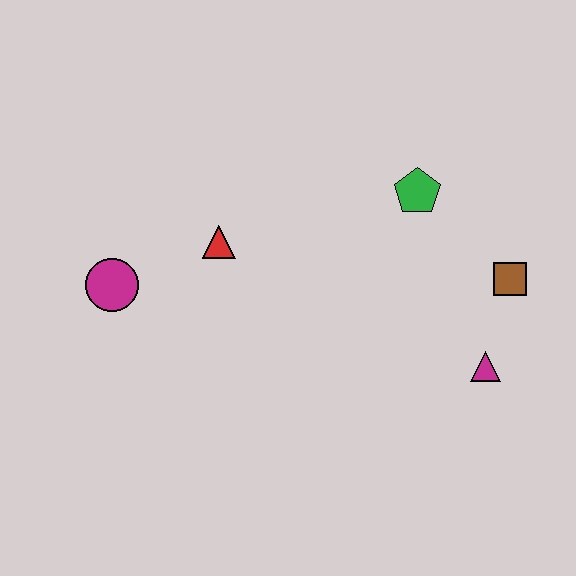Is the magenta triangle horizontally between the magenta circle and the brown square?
Yes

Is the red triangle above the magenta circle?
Yes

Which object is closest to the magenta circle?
The red triangle is closest to the magenta circle.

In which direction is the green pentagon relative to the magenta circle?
The green pentagon is to the right of the magenta circle.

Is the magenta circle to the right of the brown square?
No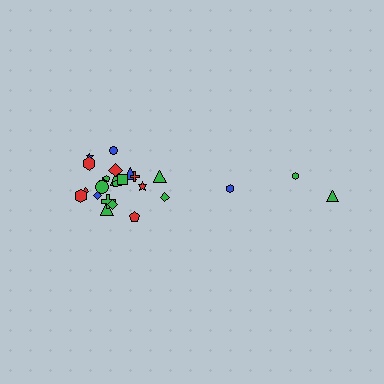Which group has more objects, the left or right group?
The left group.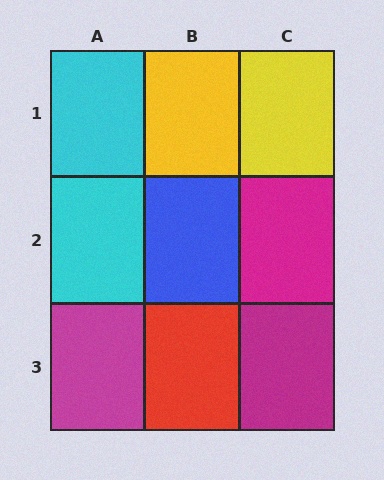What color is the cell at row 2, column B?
Blue.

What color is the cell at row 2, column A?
Cyan.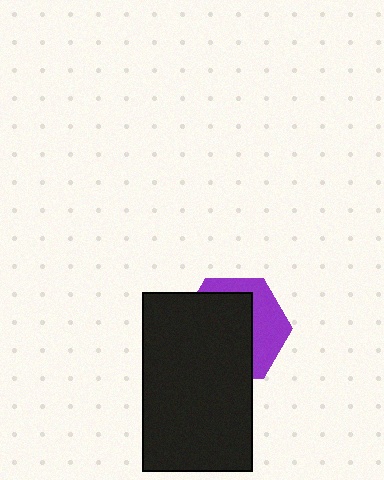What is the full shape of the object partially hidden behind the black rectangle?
The partially hidden object is a purple hexagon.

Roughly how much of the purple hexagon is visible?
A small part of it is visible (roughly 36%).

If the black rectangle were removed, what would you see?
You would see the complete purple hexagon.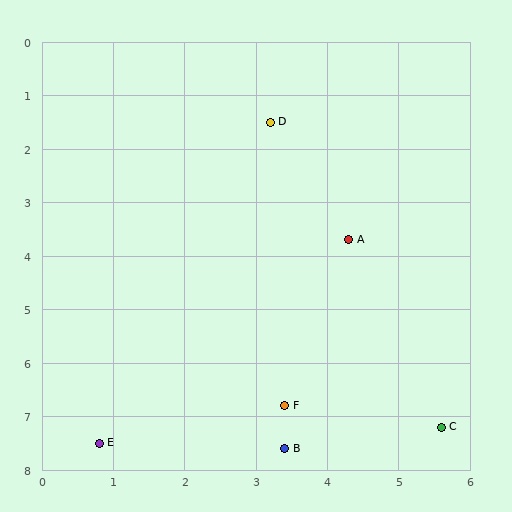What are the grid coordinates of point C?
Point C is at approximately (5.6, 7.2).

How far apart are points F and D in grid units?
Points F and D are about 5.3 grid units apart.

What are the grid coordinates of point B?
Point B is at approximately (3.4, 7.6).